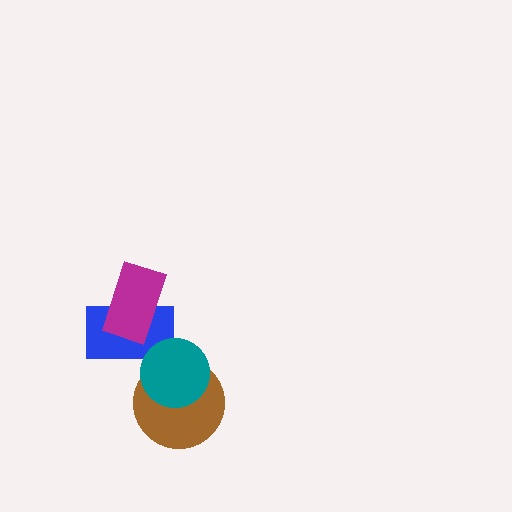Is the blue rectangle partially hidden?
Yes, it is partially covered by another shape.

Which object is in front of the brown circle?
The teal circle is in front of the brown circle.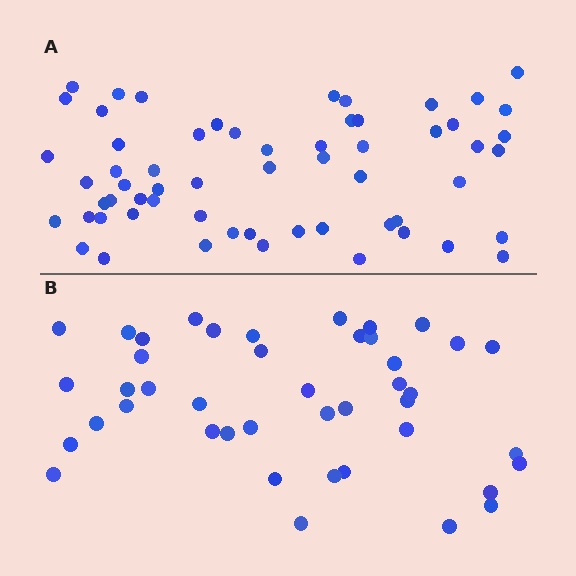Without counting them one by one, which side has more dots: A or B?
Region A (the top region) has more dots.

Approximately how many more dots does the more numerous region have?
Region A has approximately 15 more dots than region B.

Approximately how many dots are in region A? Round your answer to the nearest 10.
About 60 dots.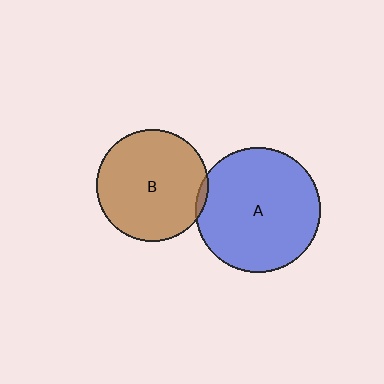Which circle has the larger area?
Circle A (blue).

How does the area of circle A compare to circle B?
Approximately 1.2 times.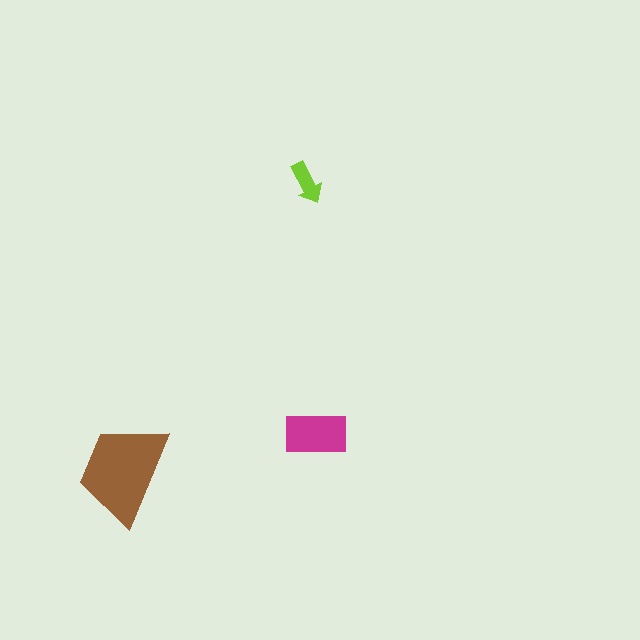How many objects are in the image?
There are 3 objects in the image.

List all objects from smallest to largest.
The lime arrow, the magenta rectangle, the brown trapezoid.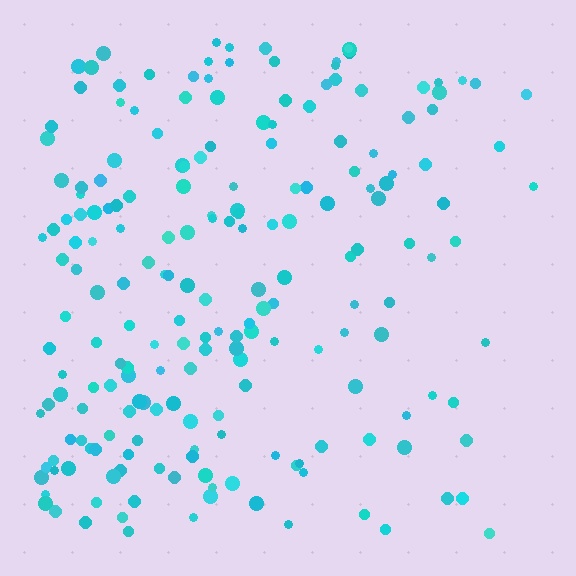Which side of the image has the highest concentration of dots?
The left.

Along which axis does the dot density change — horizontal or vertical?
Horizontal.